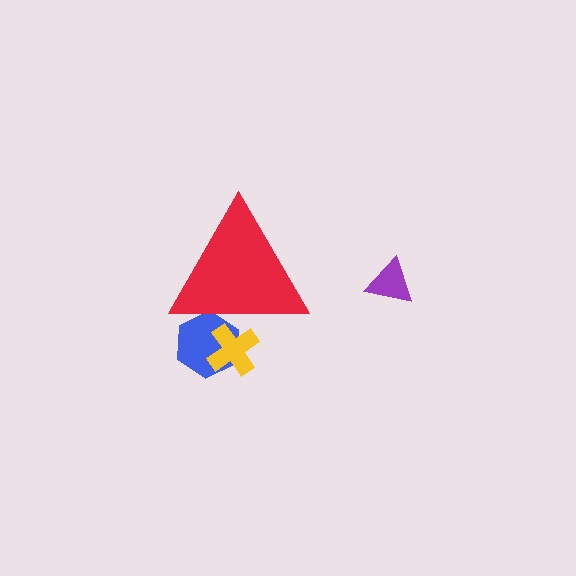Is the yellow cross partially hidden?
Yes, the yellow cross is partially hidden behind the red triangle.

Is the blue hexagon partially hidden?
Yes, the blue hexagon is partially hidden behind the red triangle.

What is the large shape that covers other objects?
A red triangle.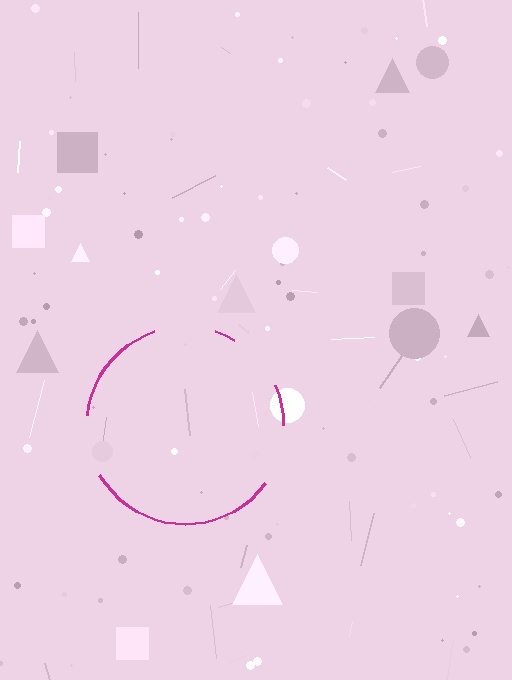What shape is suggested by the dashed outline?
The dashed outline suggests a circle.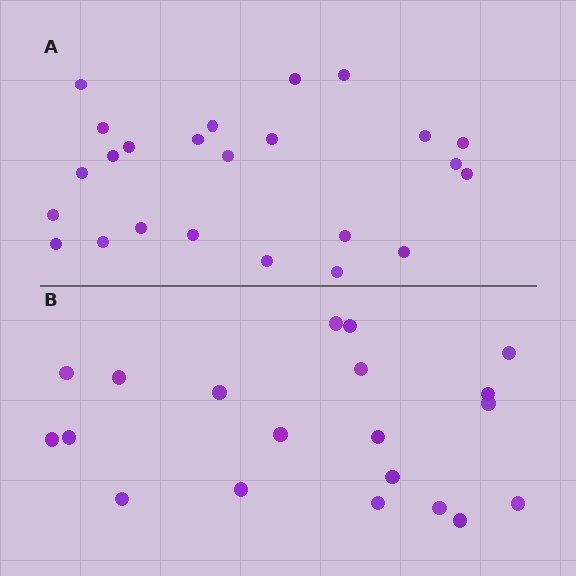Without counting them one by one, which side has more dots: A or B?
Region A (the top region) has more dots.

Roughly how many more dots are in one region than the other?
Region A has about 4 more dots than region B.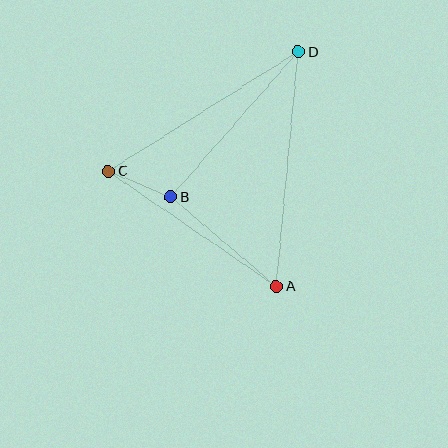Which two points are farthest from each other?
Points A and D are farthest from each other.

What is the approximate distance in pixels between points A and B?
The distance between A and B is approximately 139 pixels.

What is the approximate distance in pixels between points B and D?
The distance between B and D is approximately 193 pixels.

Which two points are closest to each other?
Points B and C are closest to each other.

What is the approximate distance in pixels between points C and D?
The distance between C and D is approximately 224 pixels.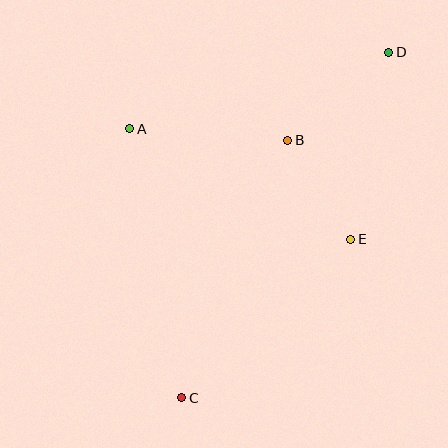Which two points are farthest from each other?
Points C and D are farthest from each other.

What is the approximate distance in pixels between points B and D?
The distance between B and D is approximately 134 pixels.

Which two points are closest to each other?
Points B and E are closest to each other.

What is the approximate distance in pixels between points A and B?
The distance between A and B is approximately 159 pixels.